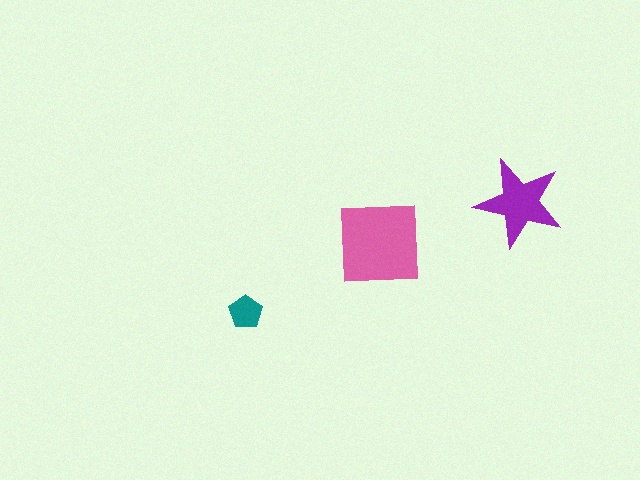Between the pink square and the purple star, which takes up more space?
The pink square.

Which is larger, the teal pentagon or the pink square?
The pink square.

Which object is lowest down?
The teal pentagon is bottommost.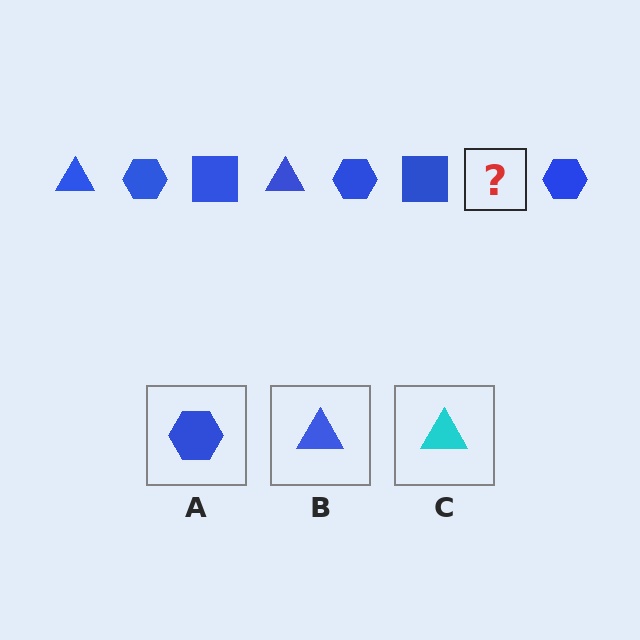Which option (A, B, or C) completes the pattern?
B.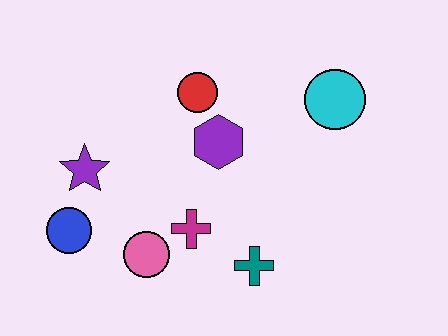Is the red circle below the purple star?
No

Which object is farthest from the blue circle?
The cyan circle is farthest from the blue circle.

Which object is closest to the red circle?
The purple hexagon is closest to the red circle.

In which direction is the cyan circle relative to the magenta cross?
The cyan circle is to the right of the magenta cross.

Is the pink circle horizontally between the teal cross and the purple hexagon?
No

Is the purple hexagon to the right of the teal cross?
No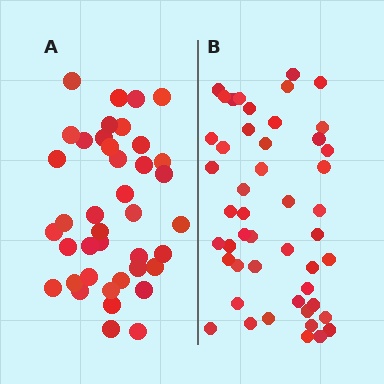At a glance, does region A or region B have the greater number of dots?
Region B (the right region) has more dots.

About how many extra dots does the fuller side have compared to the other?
Region B has roughly 8 or so more dots than region A.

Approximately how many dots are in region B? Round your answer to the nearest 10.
About 50 dots. (The exact count is 48, which rounds to 50.)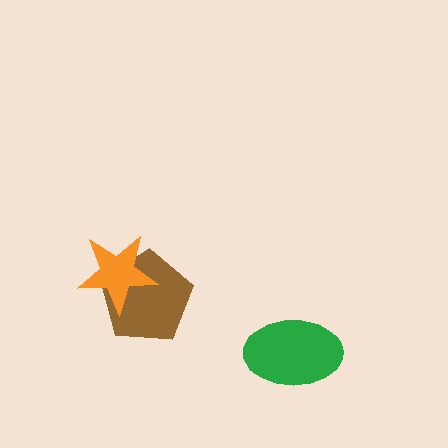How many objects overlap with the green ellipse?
0 objects overlap with the green ellipse.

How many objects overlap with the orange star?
1 object overlaps with the orange star.